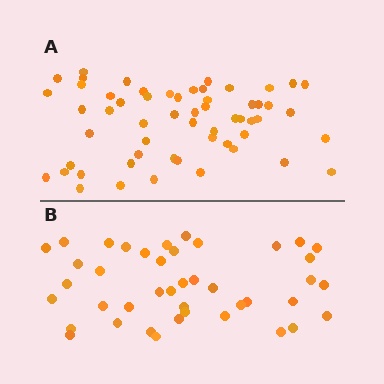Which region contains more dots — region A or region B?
Region A (the top region) has more dots.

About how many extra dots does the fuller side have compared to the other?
Region A has approximately 15 more dots than region B.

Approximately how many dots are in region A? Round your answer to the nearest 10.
About 60 dots. (The exact count is 57, which rounds to 60.)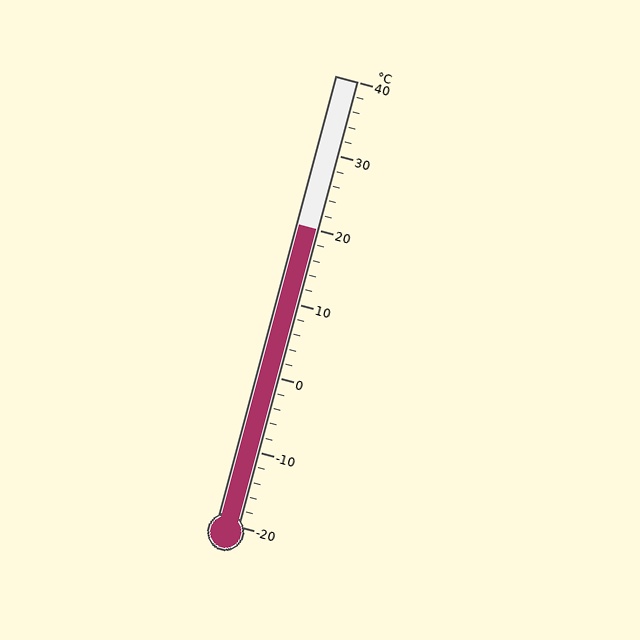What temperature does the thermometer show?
The thermometer shows approximately 20°C.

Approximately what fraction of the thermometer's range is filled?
The thermometer is filled to approximately 65% of its range.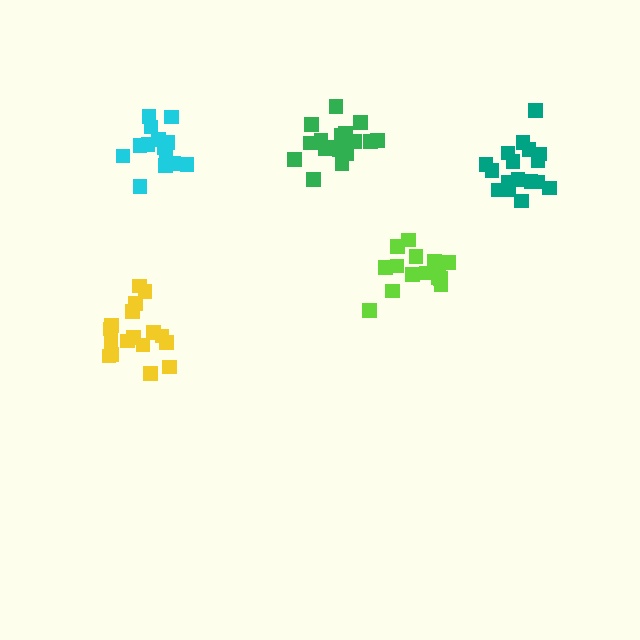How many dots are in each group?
Group 1: 15 dots, Group 2: 14 dots, Group 3: 19 dots, Group 4: 17 dots, Group 5: 17 dots (82 total).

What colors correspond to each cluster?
The clusters are colored: lime, cyan, green, yellow, teal.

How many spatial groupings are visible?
There are 5 spatial groupings.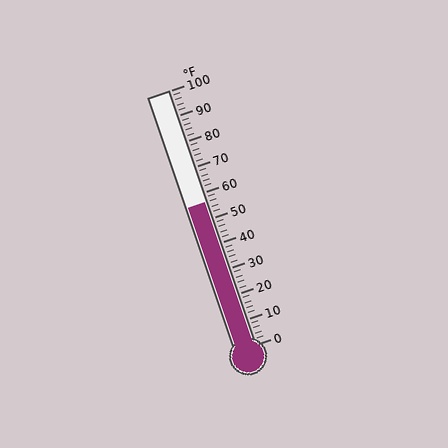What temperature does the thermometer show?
The thermometer shows approximately 56°F.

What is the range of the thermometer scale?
The thermometer scale ranges from 0°F to 100°F.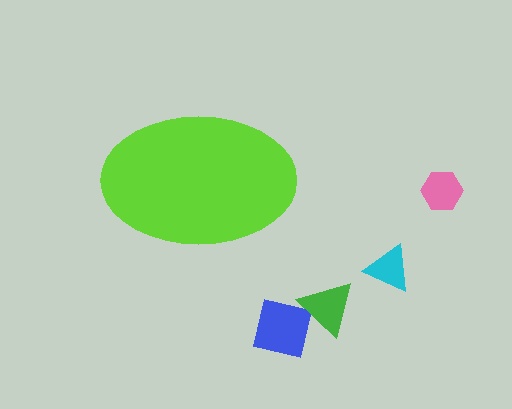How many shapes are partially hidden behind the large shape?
0 shapes are partially hidden.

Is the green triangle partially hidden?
No, the green triangle is fully visible.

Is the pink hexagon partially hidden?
No, the pink hexagon is fully visible.